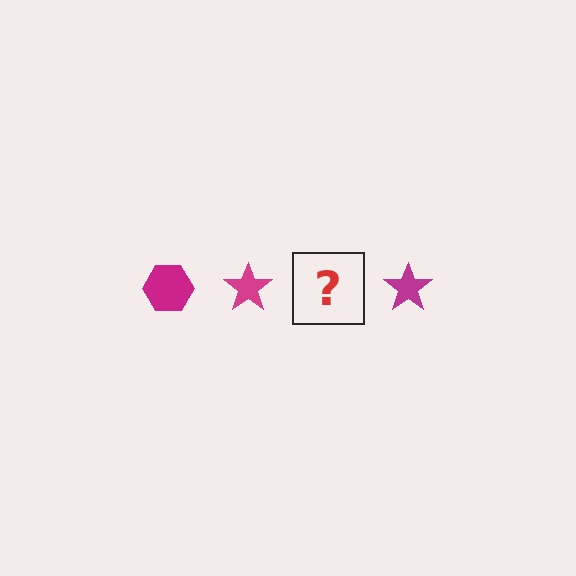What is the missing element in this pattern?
The missing element is a magenta hexagon.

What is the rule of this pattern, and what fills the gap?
The rule is that the pattern cycles through hexagon, star shapes in magenta. The gap should be filled with a magenta hexagon.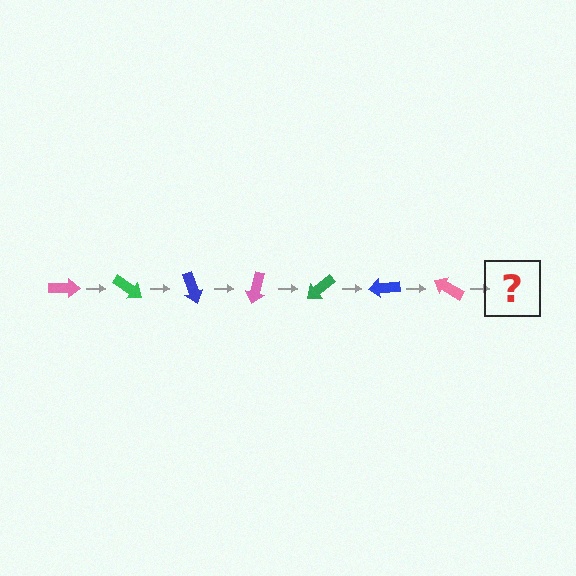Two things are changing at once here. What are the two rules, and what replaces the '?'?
The two rules are that it rotates 35 degrees each step and the color cycles through pink, green, and blue. The '?' should be a green arrow, rotated 245 degrees from the start.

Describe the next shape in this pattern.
It should be a green arrow, rotated 245 degrees from the start.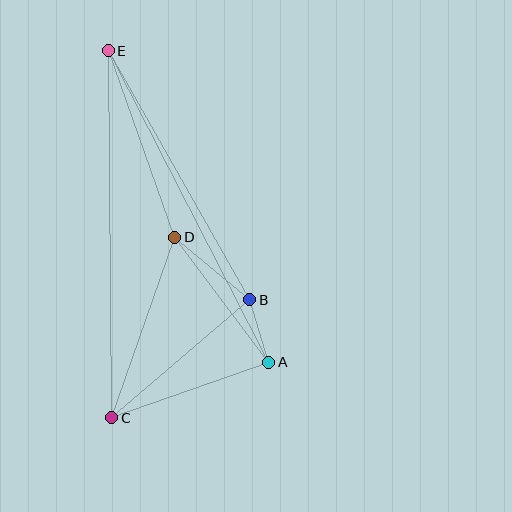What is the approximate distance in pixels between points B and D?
The distance between B and D is approximately 98 pixels.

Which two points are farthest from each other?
Points C and E are farthest from each other.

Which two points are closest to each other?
Points A and B are closest to each other.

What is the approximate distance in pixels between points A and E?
The distance between A and E is approximately 351 pixels.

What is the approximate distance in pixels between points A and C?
The distance between A and C is approximately 166 pixels.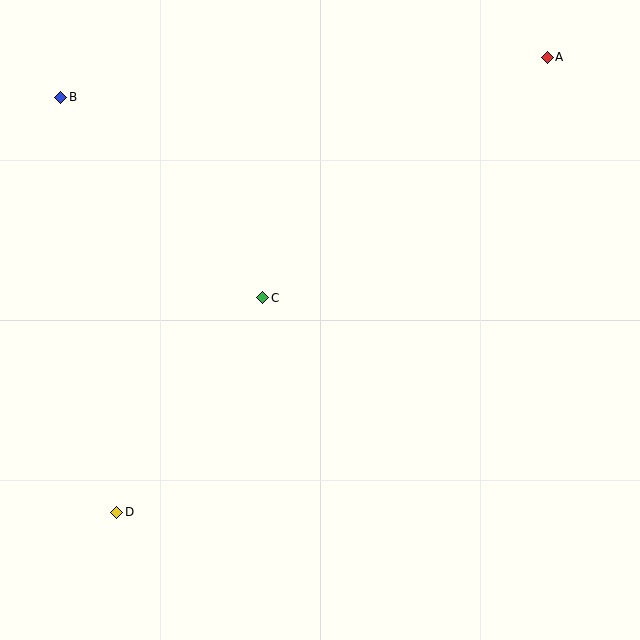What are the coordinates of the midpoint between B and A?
The midpoint between B and A is at (304, 77).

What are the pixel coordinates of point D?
Point D is at (117, 512).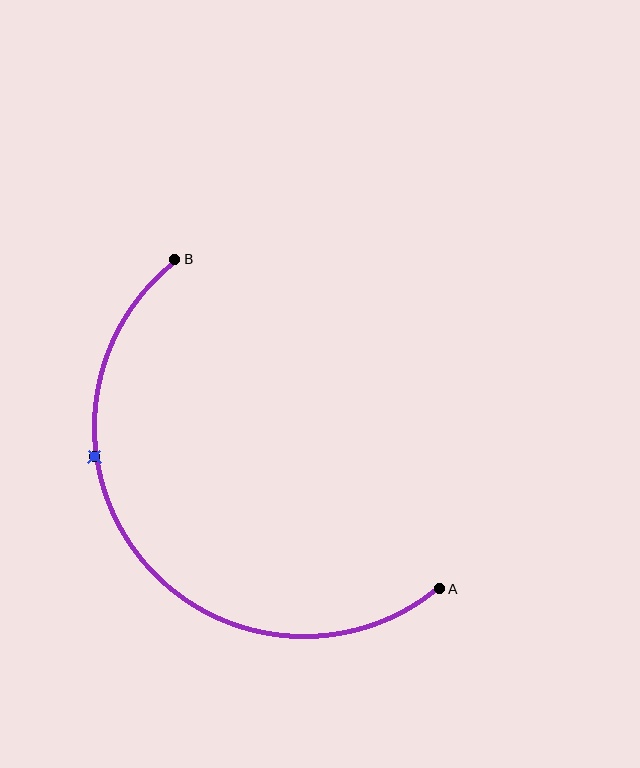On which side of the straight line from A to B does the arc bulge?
The arc bulges below and to the left of the straight line connecting A and B.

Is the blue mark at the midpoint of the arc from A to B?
No. The blue mark lies on the arc but is closer to endpoint B. The arc midpoint would be at the point on the curve equidistant along the arc from both A and B.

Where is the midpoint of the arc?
The arc midpoint is the point on the curve farthest from the straight line joining A and B. It sits below and to the left of that line.